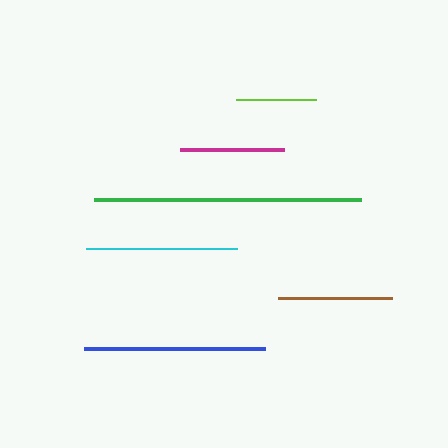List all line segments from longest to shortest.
From longest to shortest: green, blue, cyan, brown, magenta, lime.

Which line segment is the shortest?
The lime line is the shortest at approximately 79 pixels.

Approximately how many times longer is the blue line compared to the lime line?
The blue line is approximately 2.3 times the length of the lime line.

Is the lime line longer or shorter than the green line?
The green line is longer than the lime line.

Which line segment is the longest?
The green line is the longest at approximately 267 pixels.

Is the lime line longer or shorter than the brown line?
The brown line is longer than the lime line.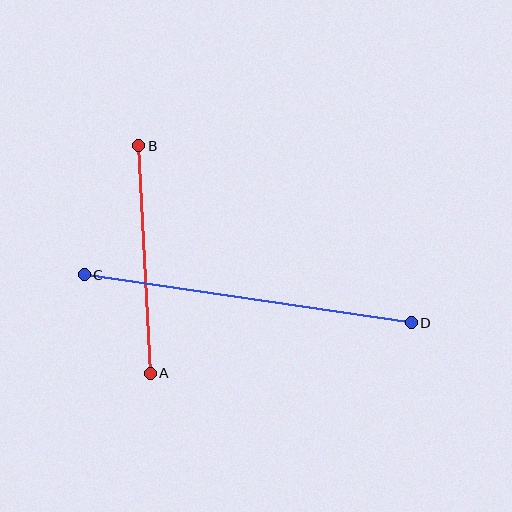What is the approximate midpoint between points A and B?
The midpoint is at approximately (145, 260) pixels.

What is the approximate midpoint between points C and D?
The midpoint is at approximately (248, 299) pixels.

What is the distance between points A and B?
The distance is approximately 228 pixels.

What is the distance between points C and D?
The distance is approximately 331 pixels.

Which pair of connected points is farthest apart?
Points C and D are farthest apart.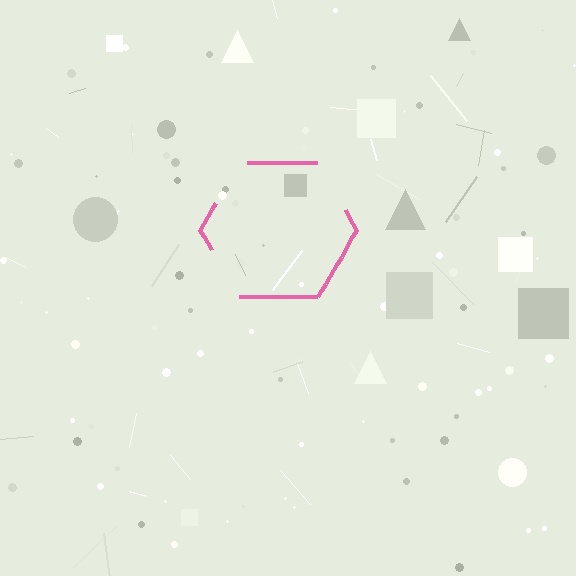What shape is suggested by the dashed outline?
The dashed outline suggests a hexagon.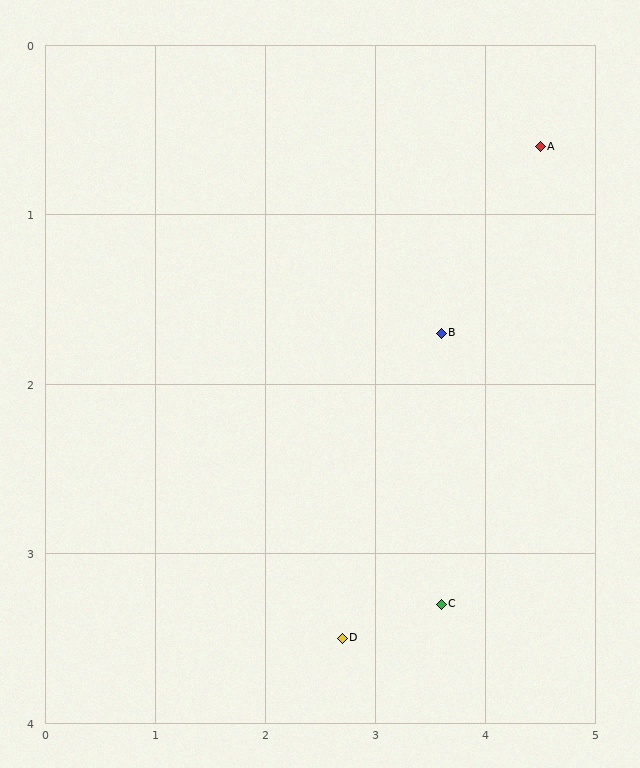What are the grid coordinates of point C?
Point C is at approximately (3.6, 3.3).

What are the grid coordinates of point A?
Point A is at approximately (4.5, 0.6).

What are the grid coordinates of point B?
Point B is at approximately (3.6, 1.7).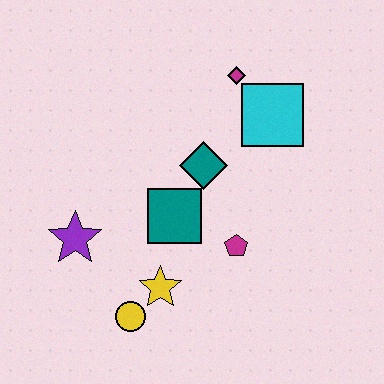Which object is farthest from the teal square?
The magenta diamond is farthest from the teal square.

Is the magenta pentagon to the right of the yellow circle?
Yes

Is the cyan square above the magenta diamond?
No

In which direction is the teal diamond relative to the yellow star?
The teal diamond is above the yellow star.